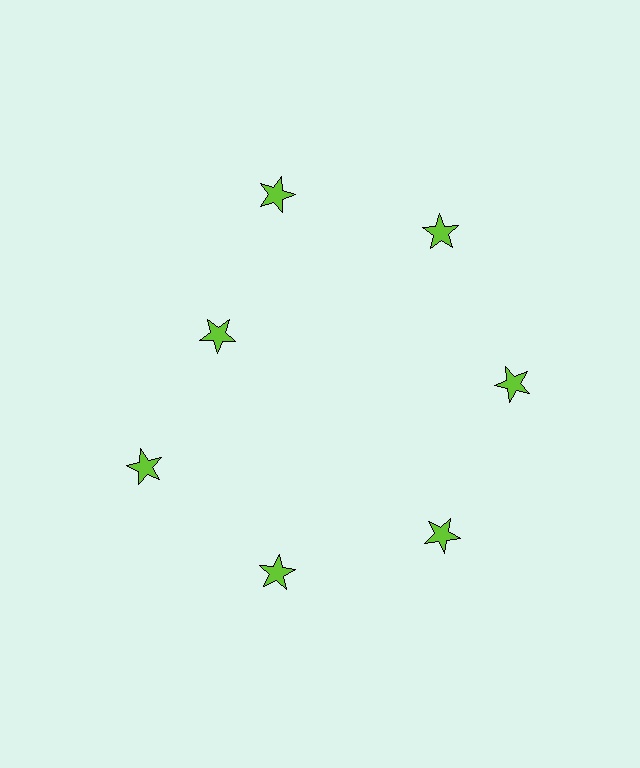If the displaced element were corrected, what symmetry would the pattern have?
It would have 7-fold rotational symmetry — the pattern would map onto itself every 51 degrees.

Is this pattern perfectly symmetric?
No. The 7 lime stars are arranged in a ring, but one element near the 10 o'clock position is pulled inward toward the center, breaking the 7-fold rotational symmetry.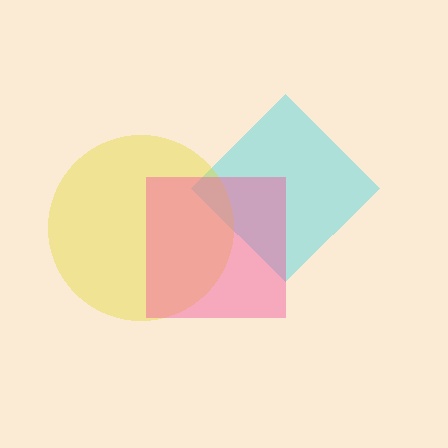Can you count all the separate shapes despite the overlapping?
Yes, there are 3 separate shapes.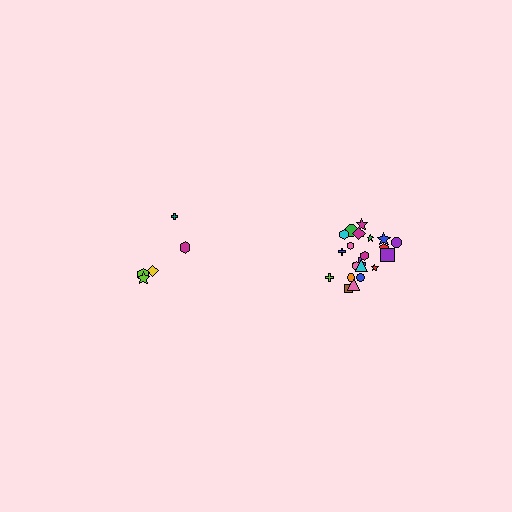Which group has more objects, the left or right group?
The right group.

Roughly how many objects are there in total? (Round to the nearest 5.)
Roughly 25 objects in total.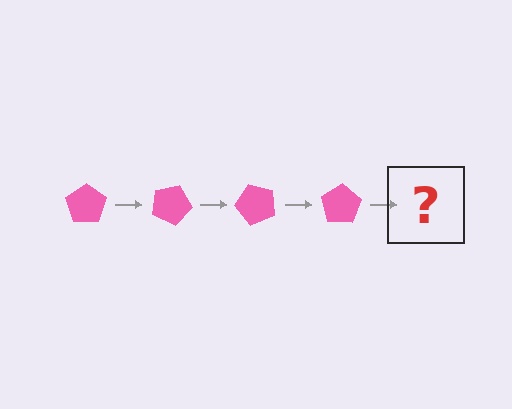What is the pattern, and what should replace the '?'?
The pattern is that the pentagon rotates 25 degrees each step. The '?' should be a pink pentagon rotated 100 degrees.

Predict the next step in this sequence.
The next step is a pink pentagon rotated 100 degrees.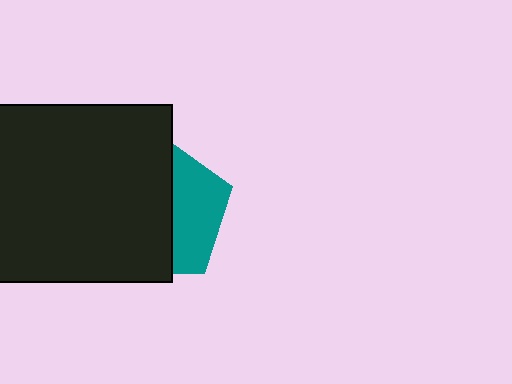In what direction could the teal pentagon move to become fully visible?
The teal pentagon could move right. That would shift it out from behind the black square entirely.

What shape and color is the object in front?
The object in front is a black square.